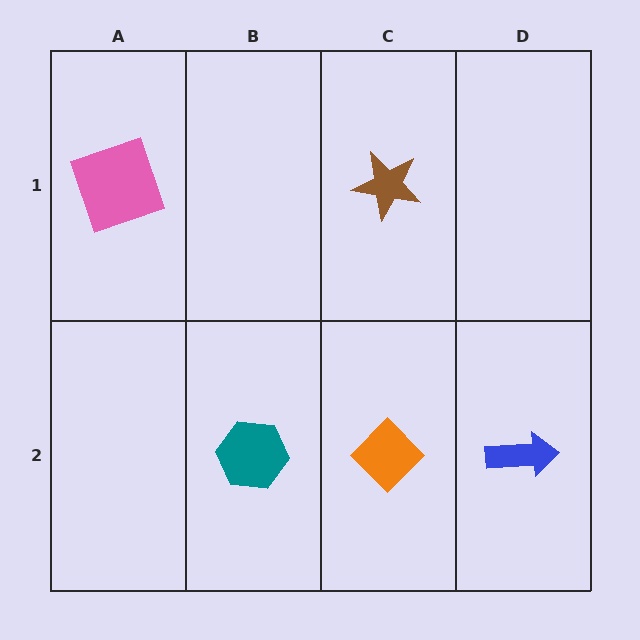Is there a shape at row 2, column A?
No, that cell is empty.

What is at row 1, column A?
A pink square.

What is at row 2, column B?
A teal hexagon.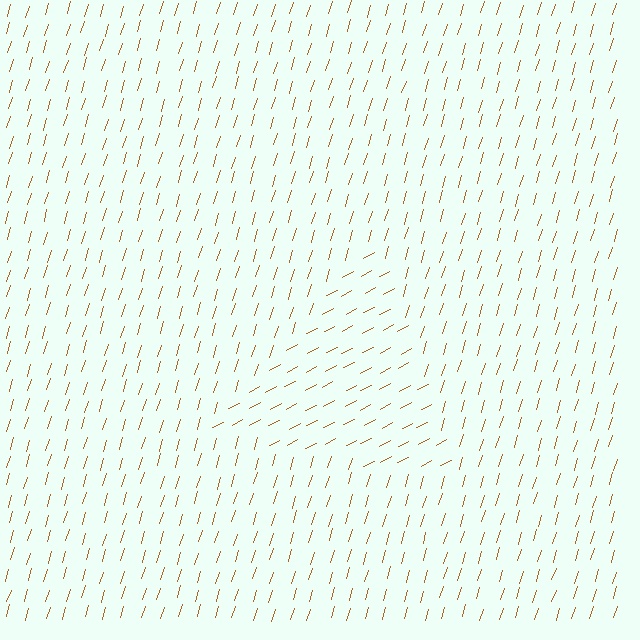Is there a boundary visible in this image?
Yes, there is a texture boundary formed by a change in line orientation.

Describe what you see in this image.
The image is filled with small brown line segments. A triangle region in the image has lines oriented differently from the surrounding lines, creating a visible texture boundary.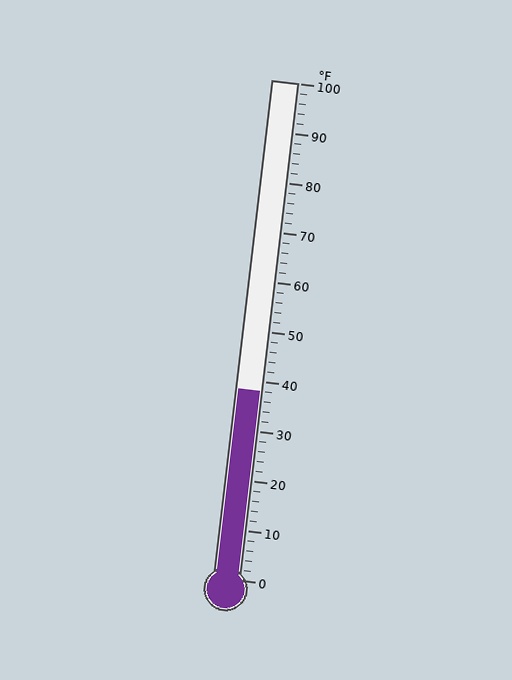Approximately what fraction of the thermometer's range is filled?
The thermometer is filled to approximately 40% of its range.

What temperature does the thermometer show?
The thermometer shows approximately 38°F.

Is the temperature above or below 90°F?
The temperature is below 90°F.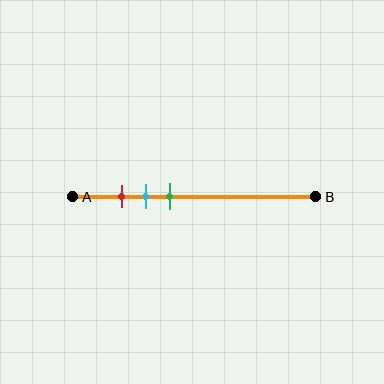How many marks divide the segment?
There are 3 marks dividing the segment.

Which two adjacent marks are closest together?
The red and cyan marks are the closest adjacent pair.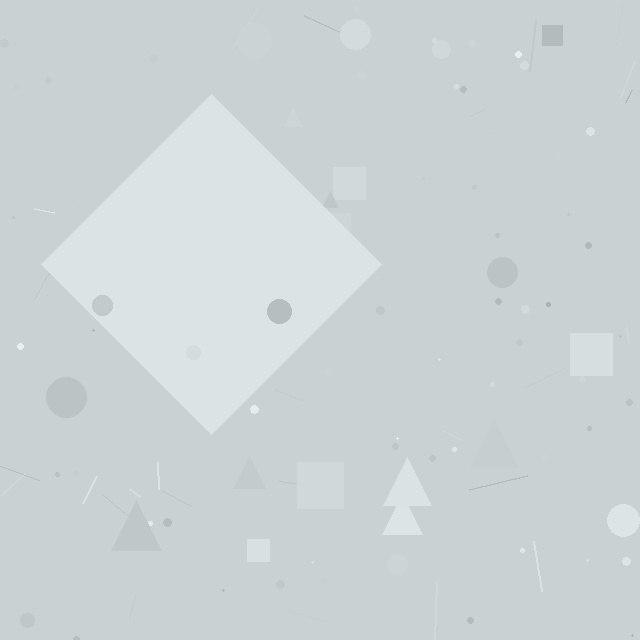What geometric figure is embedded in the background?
A diamond is embedded in the background.